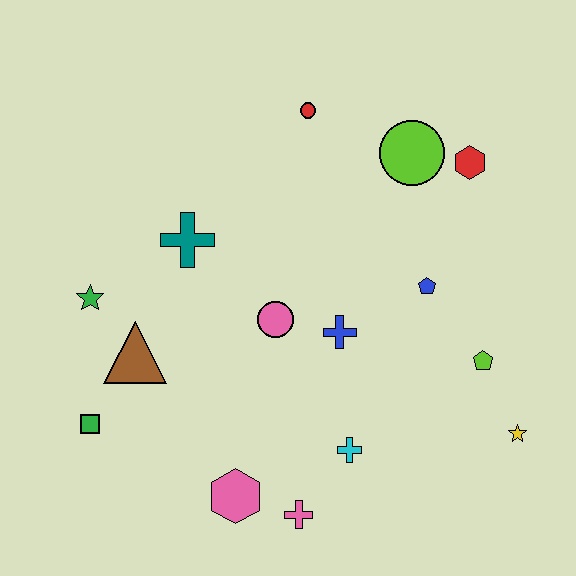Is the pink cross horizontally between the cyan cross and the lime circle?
No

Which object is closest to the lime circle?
The red hexagon is closest to the lime circle.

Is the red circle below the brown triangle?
No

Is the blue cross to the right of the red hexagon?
No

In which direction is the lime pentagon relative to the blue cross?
The lime pentagon is to the right of the blue cross.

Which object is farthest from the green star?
The yellow star is farthest from the green star.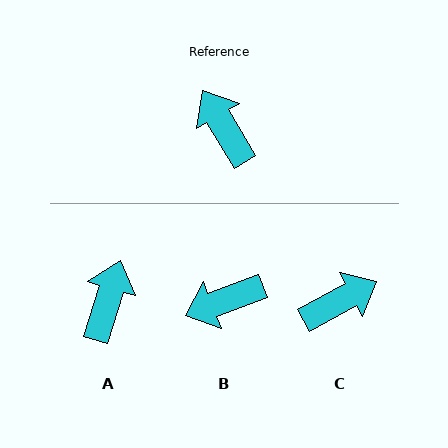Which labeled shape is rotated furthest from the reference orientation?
C, about 93 degrees away.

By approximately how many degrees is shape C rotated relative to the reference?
Approximately 93 degrees clockwise.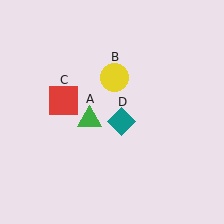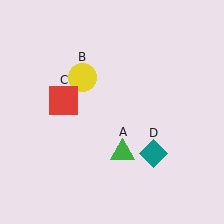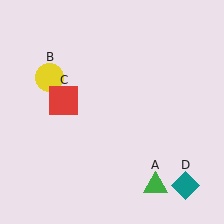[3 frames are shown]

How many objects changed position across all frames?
3 objects changed position: green triangle (object A), yellow circle (object B), teal diamond (object D).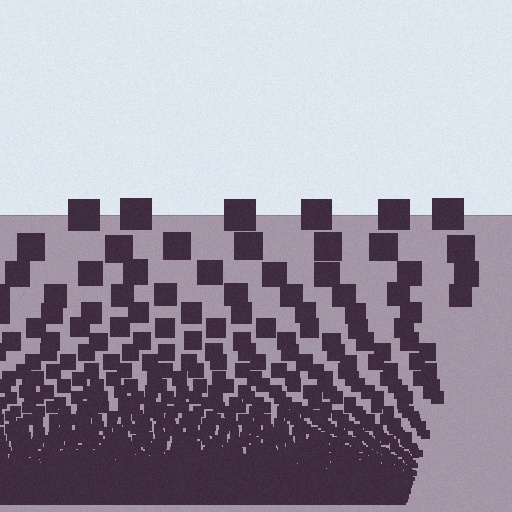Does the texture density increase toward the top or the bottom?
Density increases toward the bottom.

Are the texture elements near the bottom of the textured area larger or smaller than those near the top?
Smaller. The gradient is inverted — elements near the bottom are smaller and denser.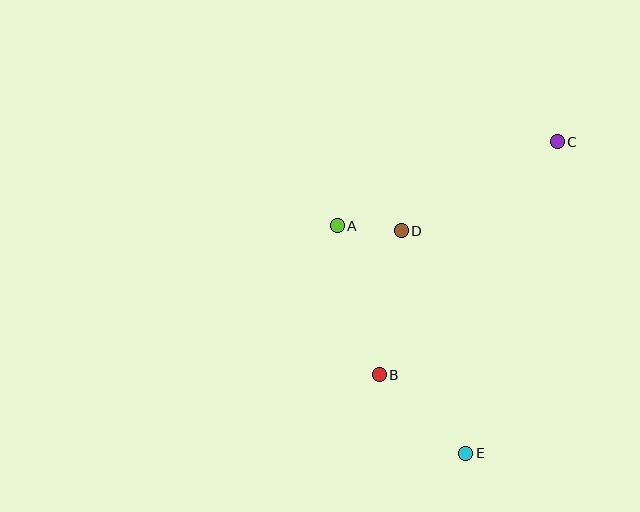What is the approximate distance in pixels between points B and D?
The distance between B and D is approximately 145 pixels.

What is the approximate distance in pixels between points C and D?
The distance between C and D is approximately 180 pixels.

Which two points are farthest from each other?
Points C and E are farthest from each other.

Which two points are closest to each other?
Points A and D are closest to each other.